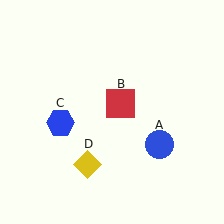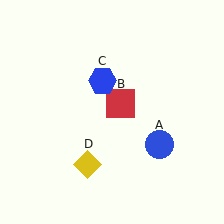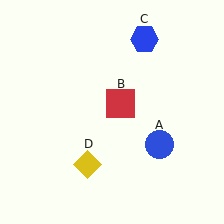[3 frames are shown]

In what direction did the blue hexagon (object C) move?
The blue hexagon (object C) moved up and to the right.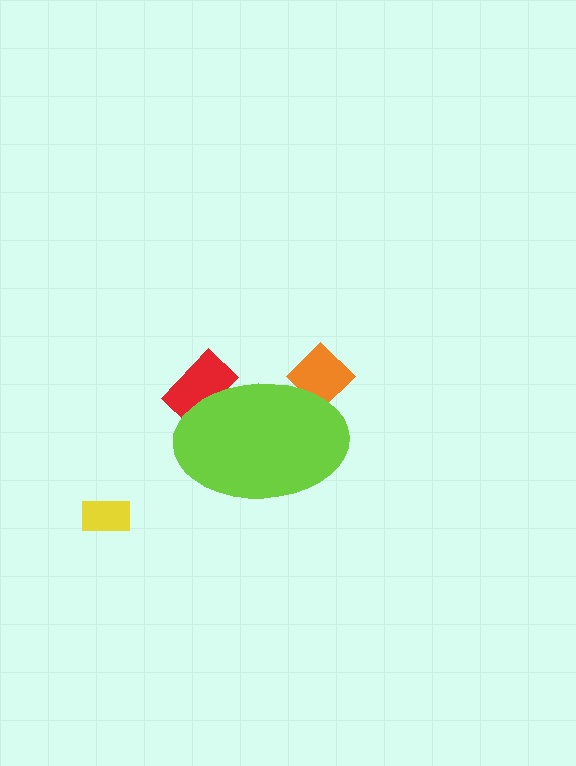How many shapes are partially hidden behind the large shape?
2 shapes are partially hidden.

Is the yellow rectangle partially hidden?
No, the yellow rectangle is fully visible.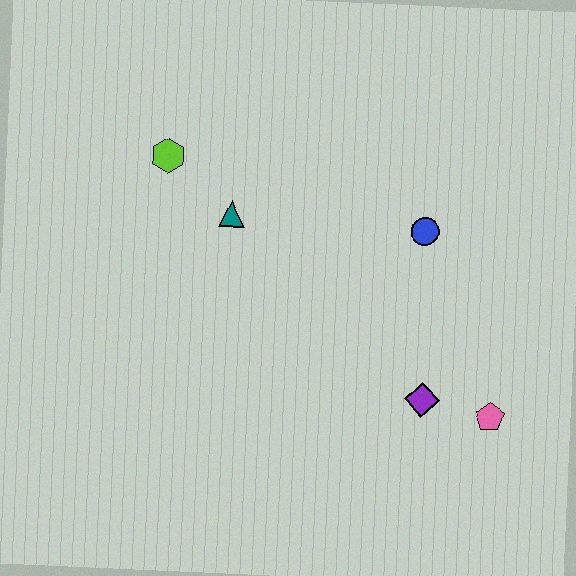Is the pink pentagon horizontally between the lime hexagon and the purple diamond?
No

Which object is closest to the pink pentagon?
The purple diamond is closest to the pink pentagon.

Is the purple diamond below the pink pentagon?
No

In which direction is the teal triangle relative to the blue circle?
The teal triangle is to the left of the blue circle.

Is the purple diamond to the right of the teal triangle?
Yes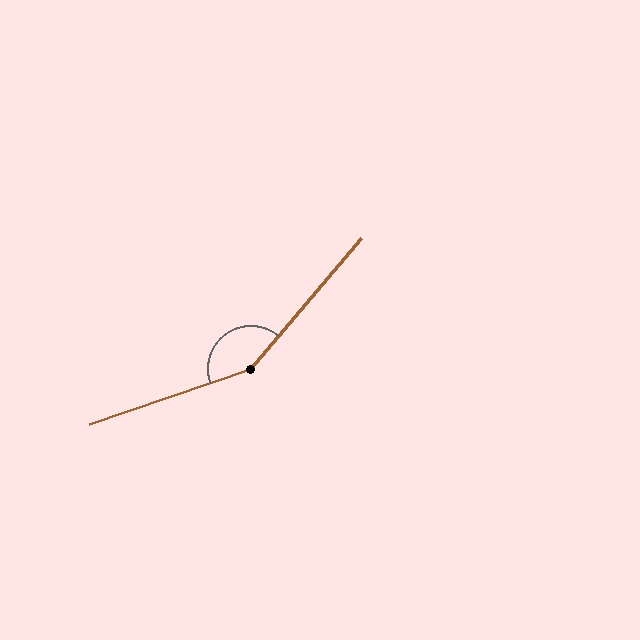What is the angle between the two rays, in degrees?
Approximately 149 degrees.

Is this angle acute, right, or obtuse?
It is obtuse.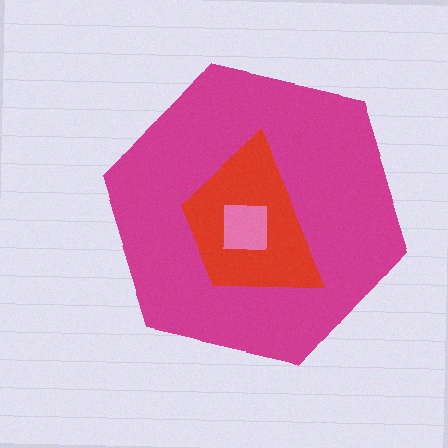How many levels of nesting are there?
3.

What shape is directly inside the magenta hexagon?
The red trapezoid.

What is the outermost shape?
The magenta hexagon.